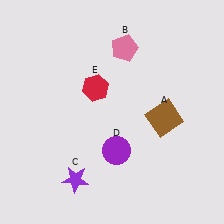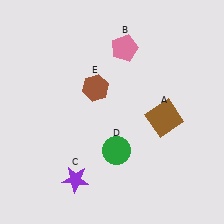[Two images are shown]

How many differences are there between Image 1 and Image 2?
There are 2 differences between the two images.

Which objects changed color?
D changed from purple to green. E changed from red to brown.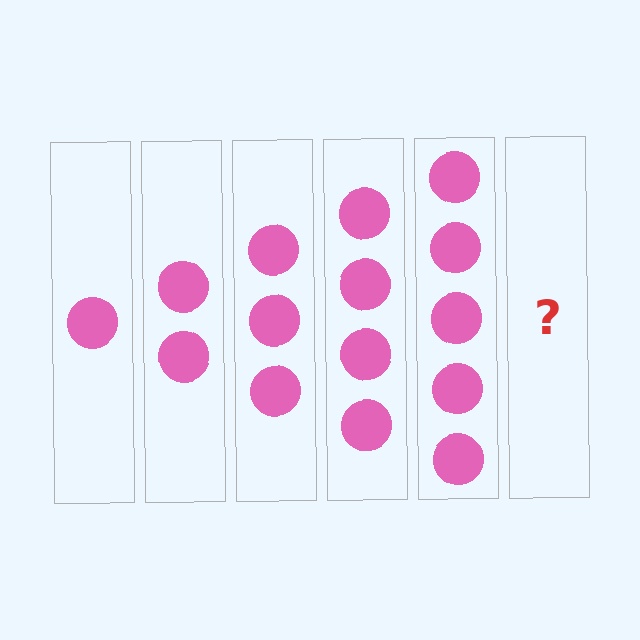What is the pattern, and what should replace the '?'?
The pattern is that each step adds one more circle. The '?' should be 6 circles.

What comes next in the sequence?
The next element should be 6 circles.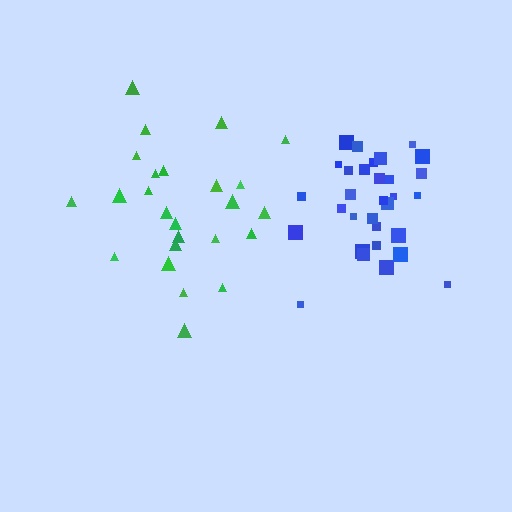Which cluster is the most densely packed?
Blue.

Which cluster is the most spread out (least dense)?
Green.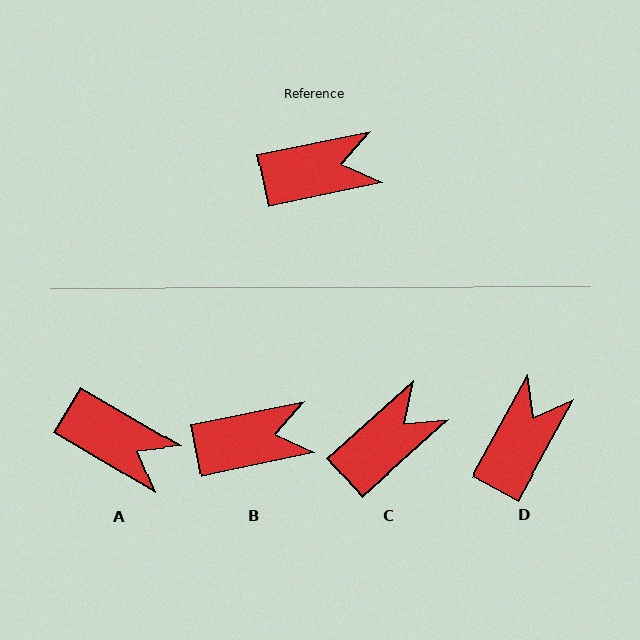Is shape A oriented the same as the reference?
No, it is off by about 42 degrees.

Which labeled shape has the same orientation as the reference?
B.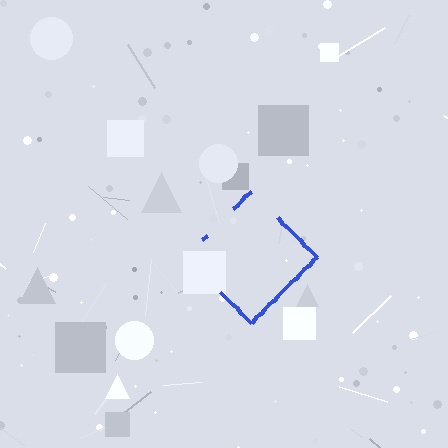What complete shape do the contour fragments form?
The contour fragments form a diamond.